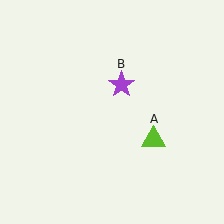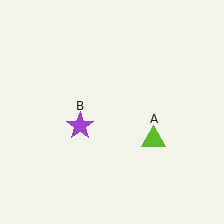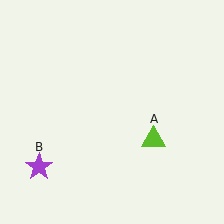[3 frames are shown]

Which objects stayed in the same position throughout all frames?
Lime triangle (object A) remained stationary.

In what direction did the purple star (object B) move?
The purple star (object B) moved down and to the left.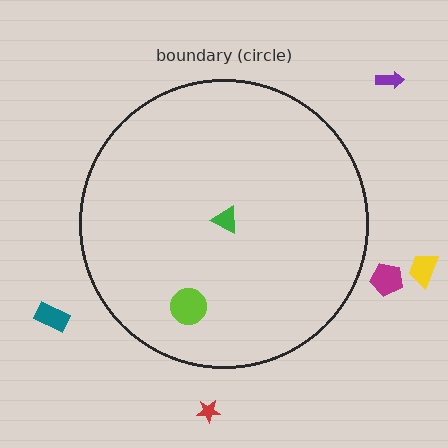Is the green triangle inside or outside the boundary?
Inside.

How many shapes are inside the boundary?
2 inside, 5 outside.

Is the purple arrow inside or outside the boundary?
Outside.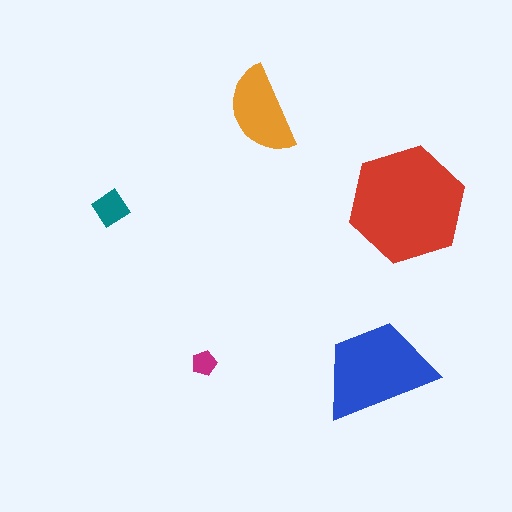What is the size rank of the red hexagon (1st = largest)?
1st.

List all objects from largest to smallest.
The red hexagon, the blue trapezoid, the orange semicircle, the teal diamond, the magenta pentagon.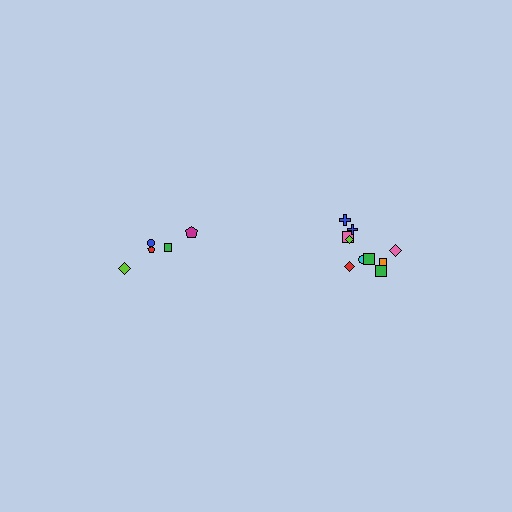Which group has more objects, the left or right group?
The right group.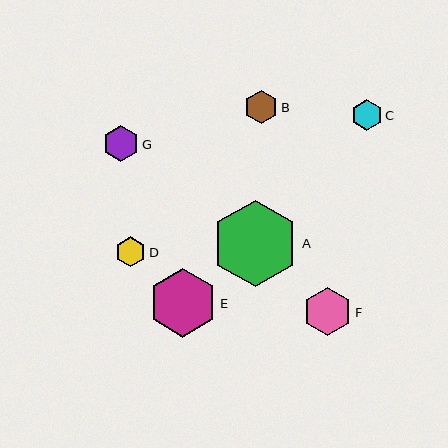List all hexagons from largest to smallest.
From largest to smallest: A, E, F, G, B, C, D.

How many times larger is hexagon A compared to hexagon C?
Hexagon A is approximately 2.8 times the size of hexagon C.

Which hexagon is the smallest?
Hexagon D is the smallest with a size of approximately 30 pixels.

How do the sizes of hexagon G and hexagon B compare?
Hexagon G and hexagon B are approximately the same size.